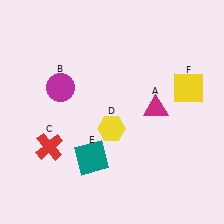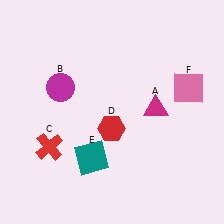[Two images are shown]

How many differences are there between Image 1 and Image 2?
There are 2 differences between the two images.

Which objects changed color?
D changed from yellow to red. F changed from yellow to pink.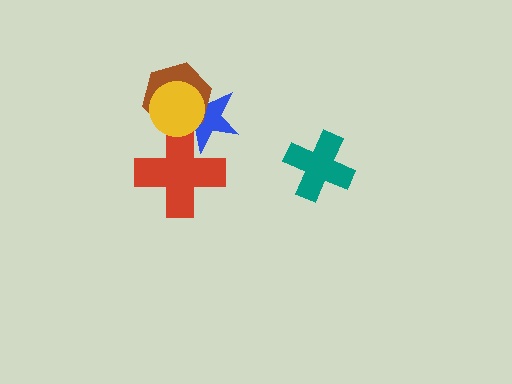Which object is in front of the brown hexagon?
The yellow circle is in front of the brown hexagon.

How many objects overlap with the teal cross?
0 objects overlap with the teal cross.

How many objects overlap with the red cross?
2 objects overlap with the red cross.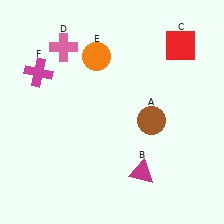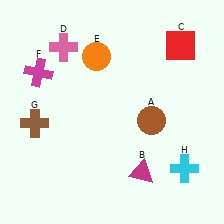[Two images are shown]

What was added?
A brown cross (G), a cyan cross (H) were added in Image 2.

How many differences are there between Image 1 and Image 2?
There are 2 differences between the two images.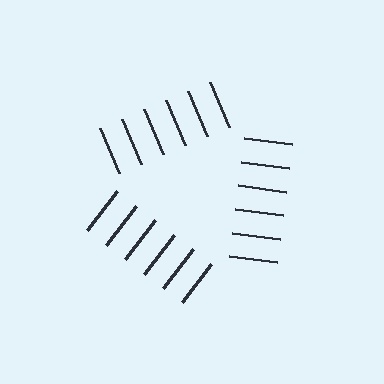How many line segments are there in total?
18 — 6 along each of the 3 edges.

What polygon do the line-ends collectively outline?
An illusory triangle — the line segments terminate on its edges but no continuous stroke is drawn.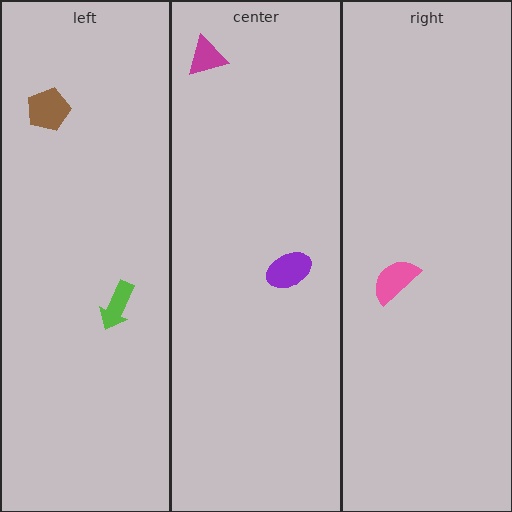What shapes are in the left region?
The lime arrow, the brown pentagon.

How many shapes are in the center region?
2.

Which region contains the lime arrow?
The left region.